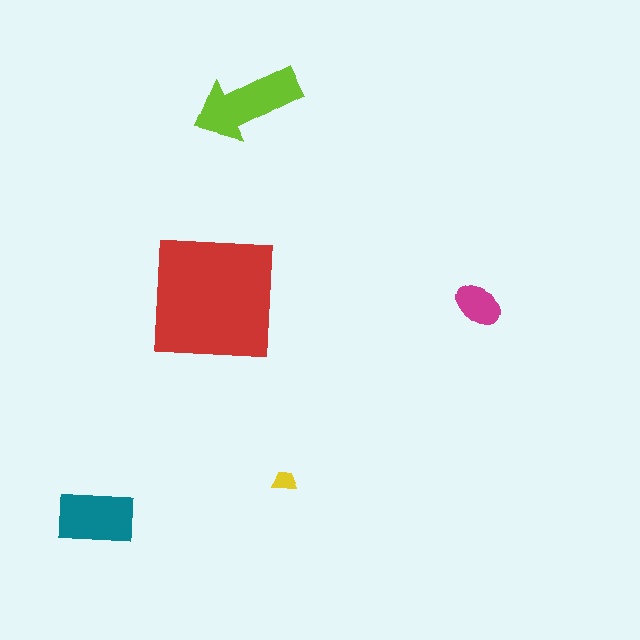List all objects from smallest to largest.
The yellow trapezoid, the magenta ellipse, the teal rectangle, the lime arrow, the red square.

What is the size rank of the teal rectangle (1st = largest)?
3rd.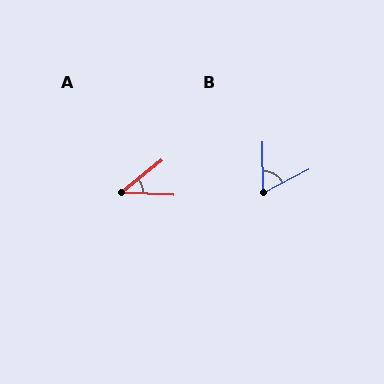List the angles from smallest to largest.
A (41°), B (63°).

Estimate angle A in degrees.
Approximately 41 degrees.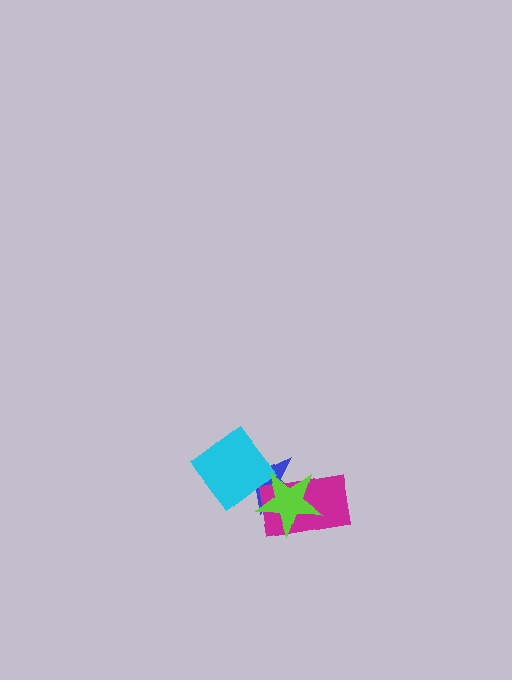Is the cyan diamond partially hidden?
No, no other shape covers it.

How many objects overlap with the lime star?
2 objects overlap with the lime star.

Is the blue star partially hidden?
Yes, it is partially covered by another shape.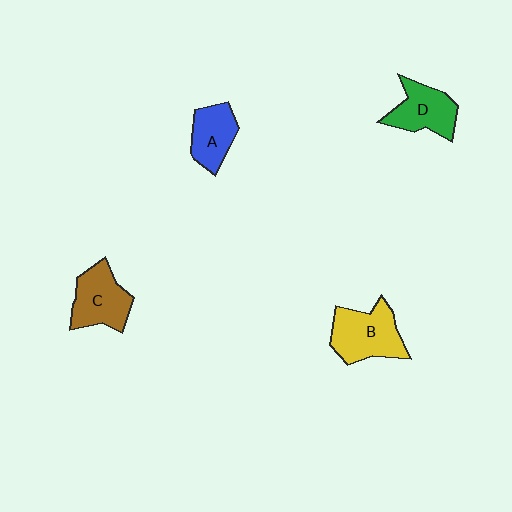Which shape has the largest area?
Shape B (yellow).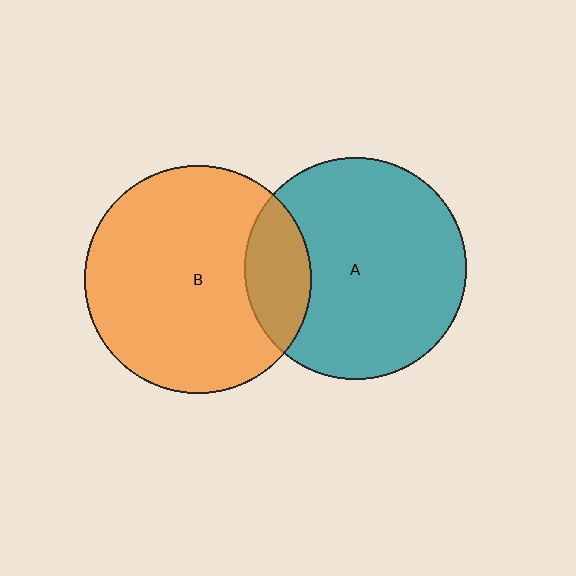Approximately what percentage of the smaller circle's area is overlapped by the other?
Approximately 20%.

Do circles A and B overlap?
Yes.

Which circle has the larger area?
Circle B (orange).